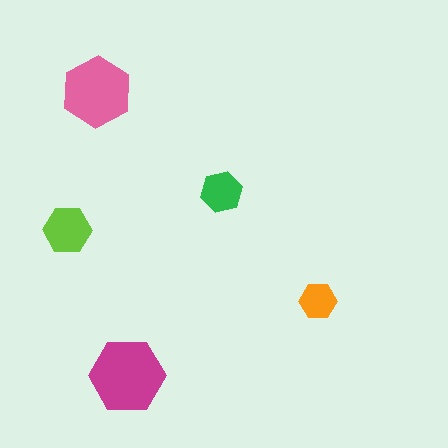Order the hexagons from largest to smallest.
the magenta one, the pink one, the lime one, the green one, the orange one.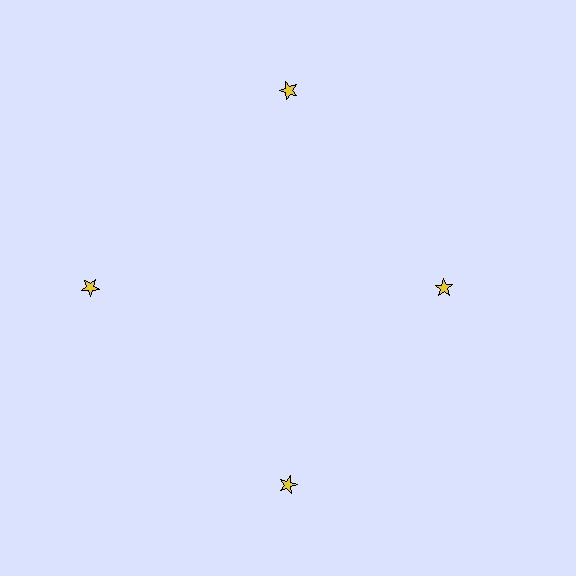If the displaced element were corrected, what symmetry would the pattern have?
It would have 4-fold rotational symmetry — the pattern would map onto itself every 90 degrees.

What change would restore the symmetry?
The symmetry would be restored by moving it outward, back onto the ring so that all 4 stars sit at equal angles and equal distance from the center.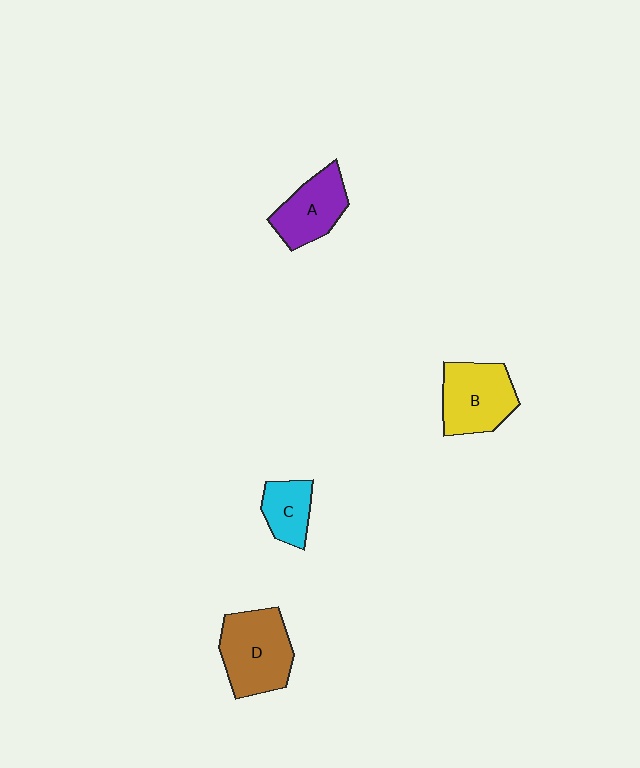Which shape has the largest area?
Shape D (brown).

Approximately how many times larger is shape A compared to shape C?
Approximately 1.4 times.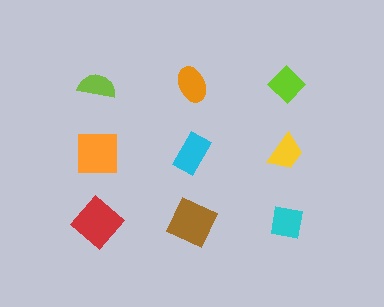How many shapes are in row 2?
3 shapes.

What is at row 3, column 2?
A brown square.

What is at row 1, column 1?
A lime semicircle.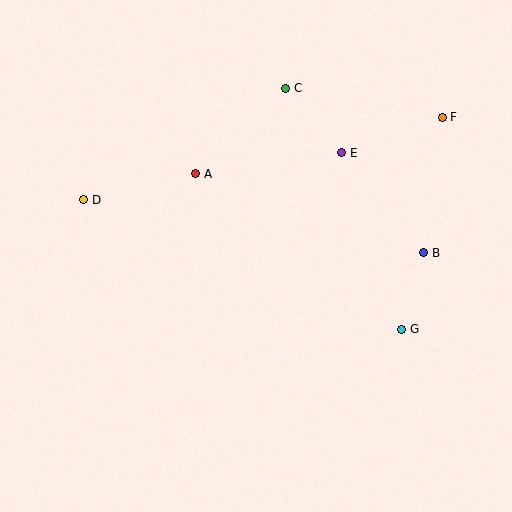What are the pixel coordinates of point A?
Point A is at (196, 174).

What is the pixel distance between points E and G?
The distance between E and G is 186 pixels.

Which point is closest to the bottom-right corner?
Point G is closest to the bottom-right corner.